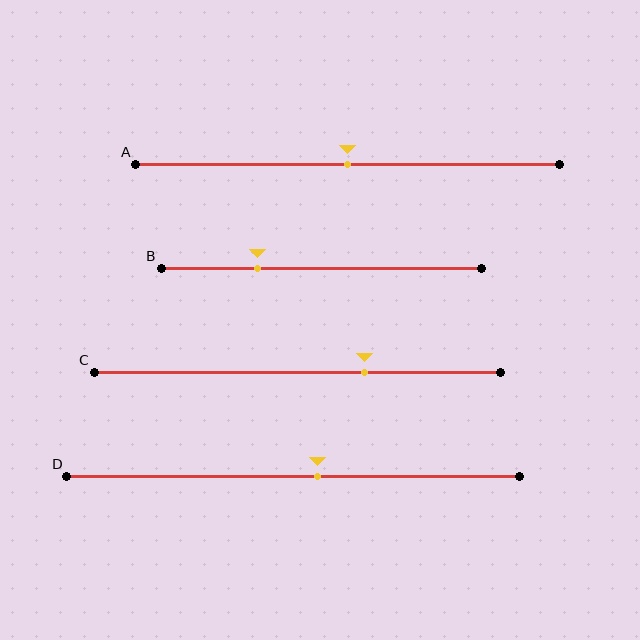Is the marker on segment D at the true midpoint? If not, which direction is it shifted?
No, the marker on segment D is shifted to the right by about 5% of the segment length.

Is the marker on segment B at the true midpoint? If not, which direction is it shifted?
No, the marker on segment B is shifted to the left by about 20% of the segment length.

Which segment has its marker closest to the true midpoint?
Segment A has its marker closest to the true midpoint.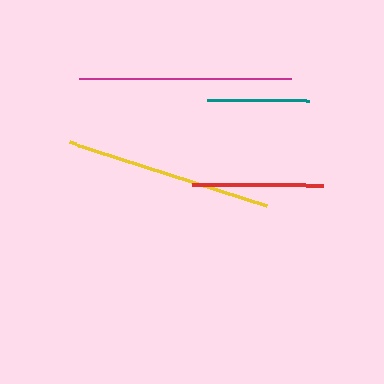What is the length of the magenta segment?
The magenta segment is approximately 212 pixels long.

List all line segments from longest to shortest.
From longest to shortest: magenta, yellow, red, teal.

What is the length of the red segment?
The red segment is approximately 131 pixels long.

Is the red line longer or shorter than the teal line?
The red line is longer than the teal line.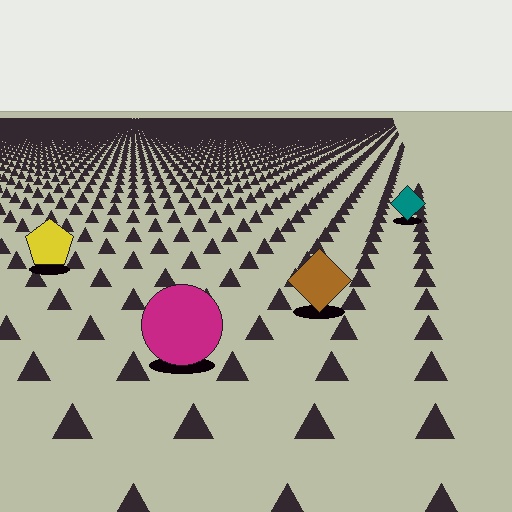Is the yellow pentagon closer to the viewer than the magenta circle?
No. The magenta circle is closer — you can tell from the texture gradient: the ground texture is coarser near it.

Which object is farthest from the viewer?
The teal diamond is farthest from the viewer. It appears smaller and the ground texture around it is denser.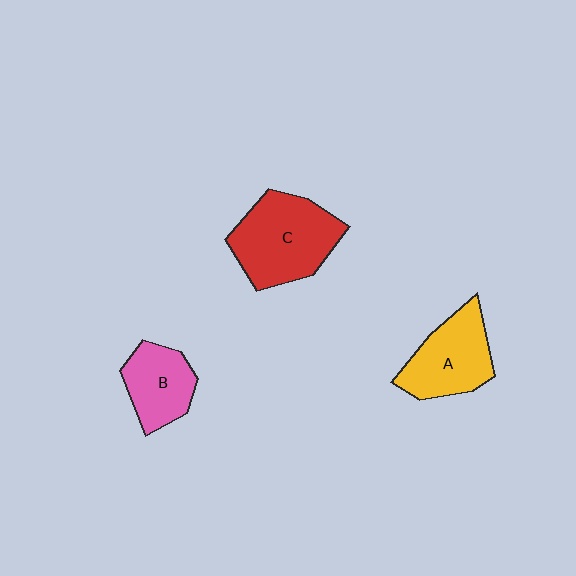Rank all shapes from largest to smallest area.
From largest to smallest: C (red), A (yellow), B (pink).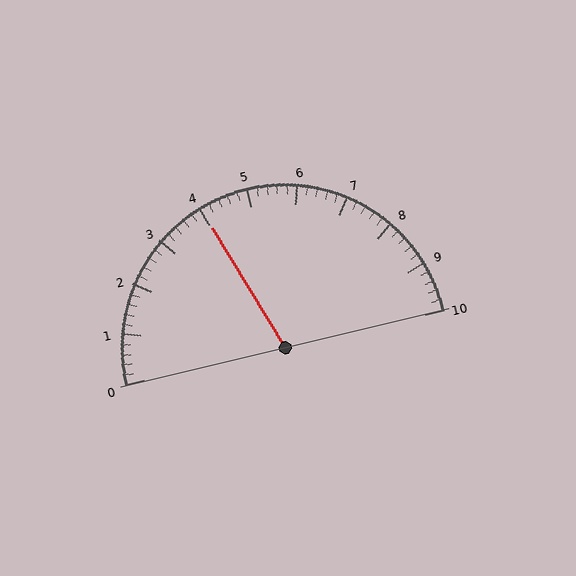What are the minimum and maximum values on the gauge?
The gauge ranges from 0 to 10.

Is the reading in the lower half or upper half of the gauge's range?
The reading is in the lower half of the range (0 to 10).